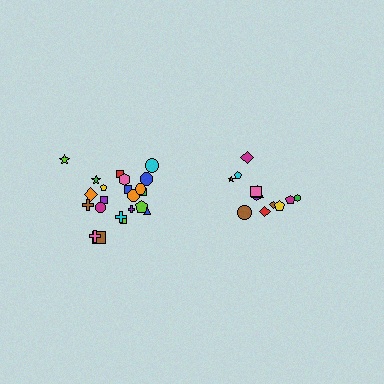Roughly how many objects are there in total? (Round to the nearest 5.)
Roughly 35 objects in total.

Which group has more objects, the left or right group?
The left group.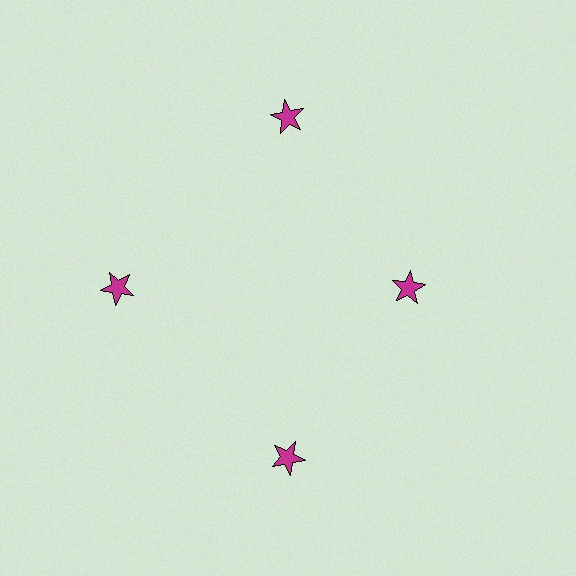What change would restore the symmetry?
The symmetry would be restored by moving it outward, back onto the ring so that all 4 stars sit at equal angles and equal distance from the center.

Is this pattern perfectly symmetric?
No. The 4 magenta stars are arranged in a ring, but one element near the 3 o'clock position is pulled inward toward the center, breaking the 4-fold rotational symmetry.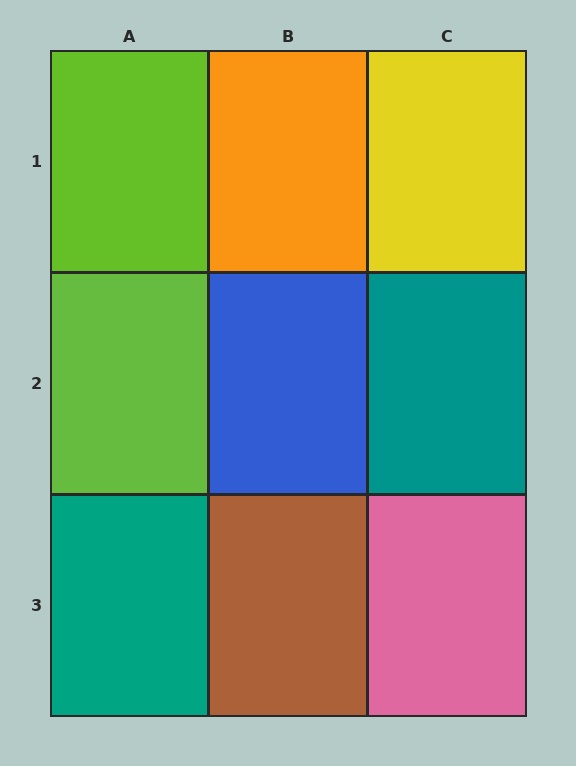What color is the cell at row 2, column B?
Blue.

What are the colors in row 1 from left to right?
Lime, orange, yellow.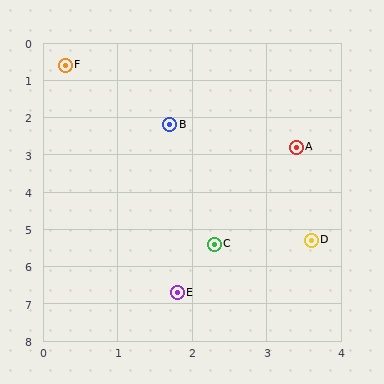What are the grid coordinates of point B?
Point B is at approximately (1.7, 2.2).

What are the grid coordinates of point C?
Point C is at approximately (2.3, 5.4).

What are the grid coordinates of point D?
Point D is at approximately (3.6, 5.3).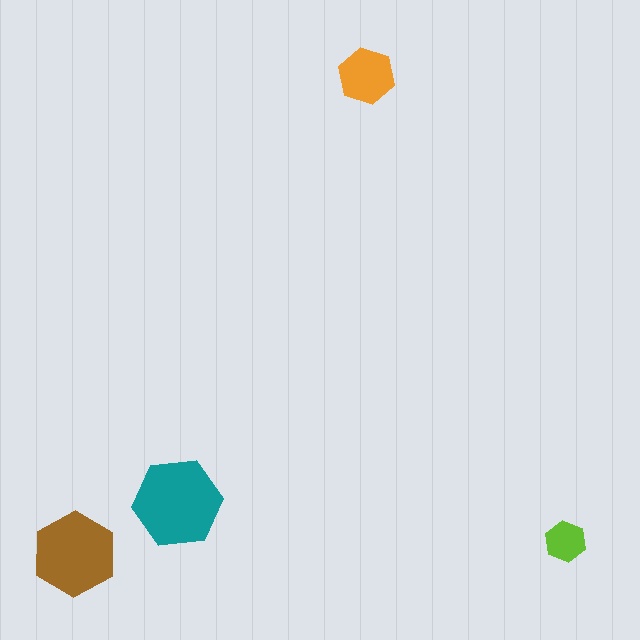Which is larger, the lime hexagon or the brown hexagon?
The brown one.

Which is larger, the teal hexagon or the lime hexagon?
The teal one.